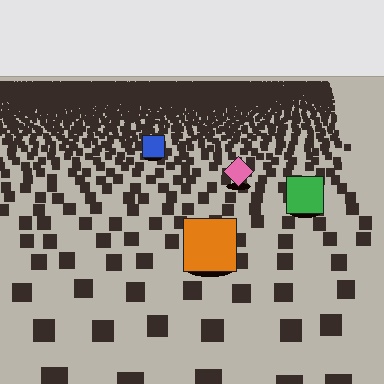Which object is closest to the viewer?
The orange square is closest. The texture marks near it are larger and more spread out.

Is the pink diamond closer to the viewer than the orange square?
No. The orange square is closer — you can tell from the texture gradient: the ground texture is coarser near it.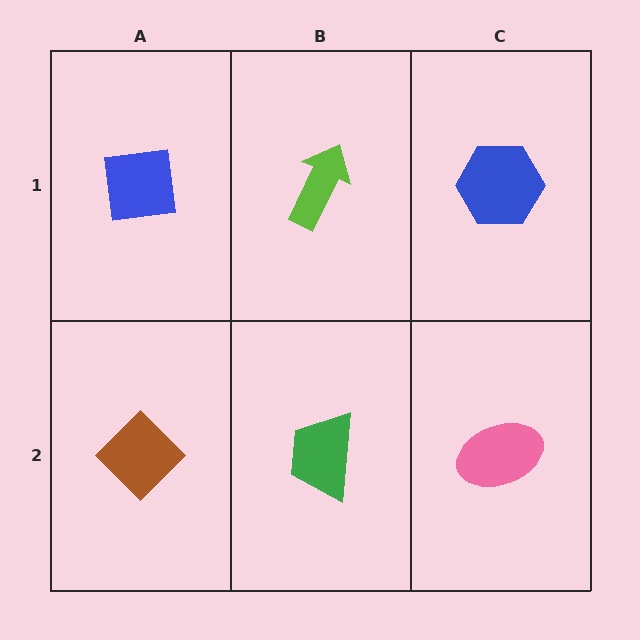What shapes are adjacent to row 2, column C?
A blue hexagon (row 1, column C), a green trapezoid (row 2, column B).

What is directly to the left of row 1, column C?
A lime arrow.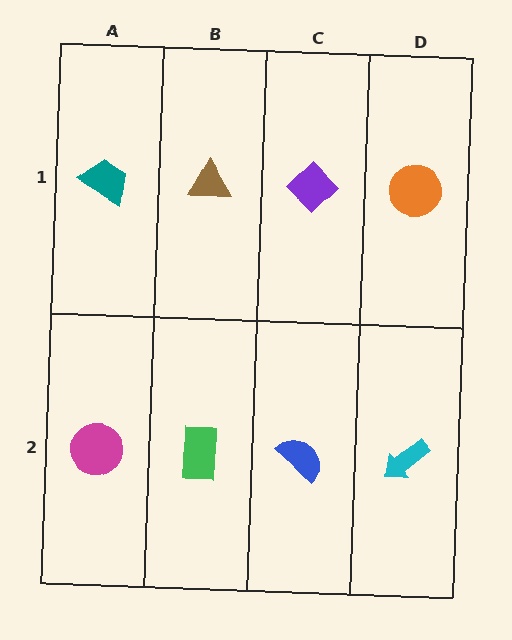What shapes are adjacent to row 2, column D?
An orange circle (row 1, column D), a blue semicircle (row 2, column C).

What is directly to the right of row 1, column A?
A brown triangle.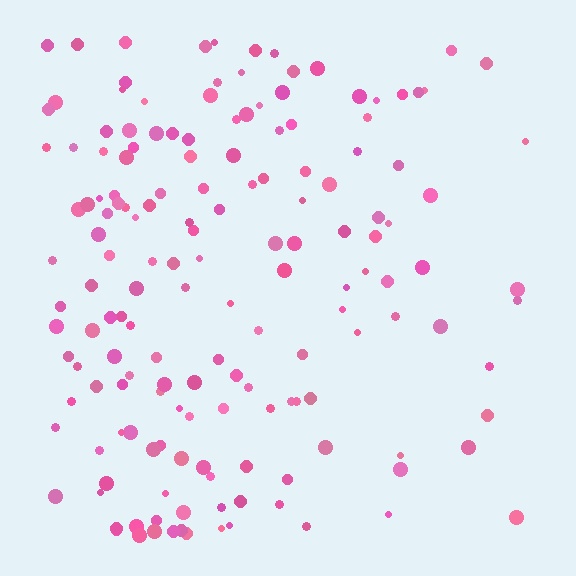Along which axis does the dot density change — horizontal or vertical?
Horizontal.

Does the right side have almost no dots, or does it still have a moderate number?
Still a moderate number, just noticeably fewer than the left.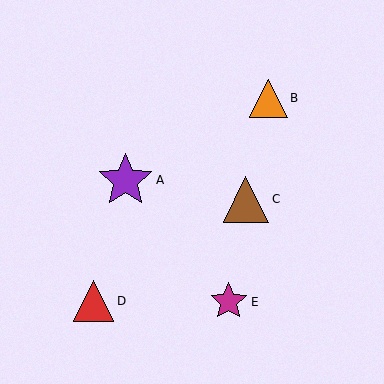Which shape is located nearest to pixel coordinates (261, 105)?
The orange triangle (labeled B) at (269, 98) is nearest to that location.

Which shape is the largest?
The purple star (labeled A) is the largest.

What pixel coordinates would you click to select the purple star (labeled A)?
Click at (126, 180) to select the purple star A.